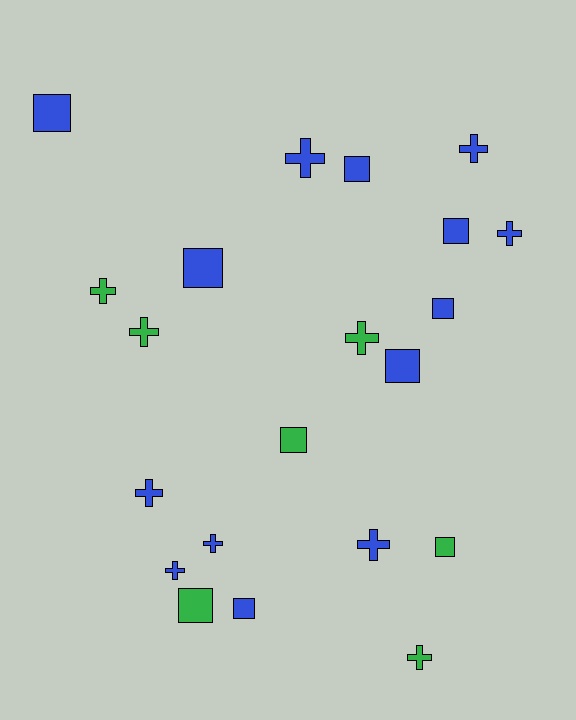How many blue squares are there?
There are 7 blue squares.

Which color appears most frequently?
Blue, with 14 objects.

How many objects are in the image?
There are 21 objects.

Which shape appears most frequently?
Cross, with 11 objects.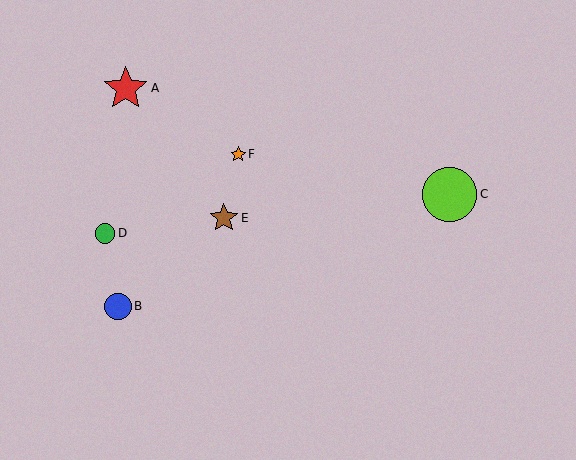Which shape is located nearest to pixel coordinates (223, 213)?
The brown star (labeled E) at (224, 218) is nearest to that location.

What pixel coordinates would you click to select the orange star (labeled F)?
Click at (238, 154) to select the orange star F.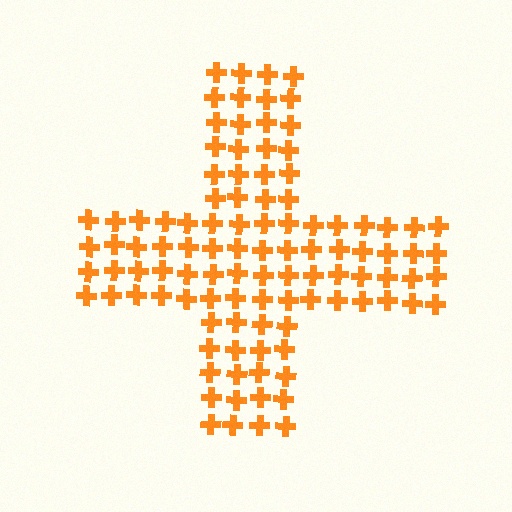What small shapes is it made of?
It is made of small crosses.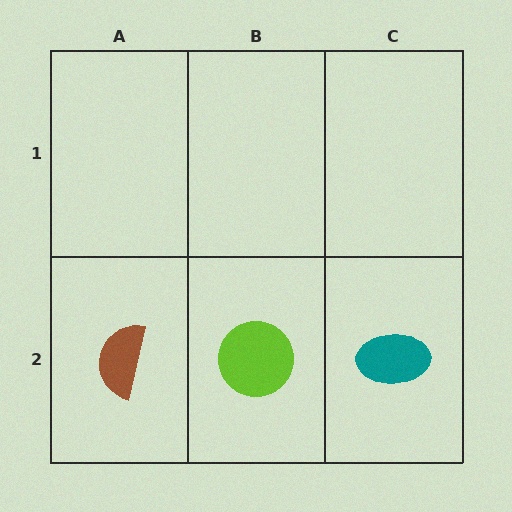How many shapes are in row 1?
0 shapes.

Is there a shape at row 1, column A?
No, that cell is empty.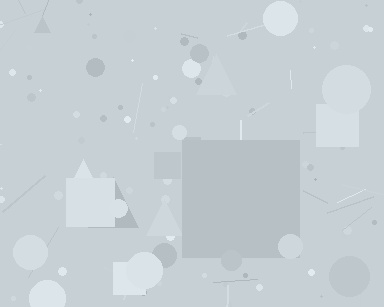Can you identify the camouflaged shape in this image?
The camouflaged shape is a square.